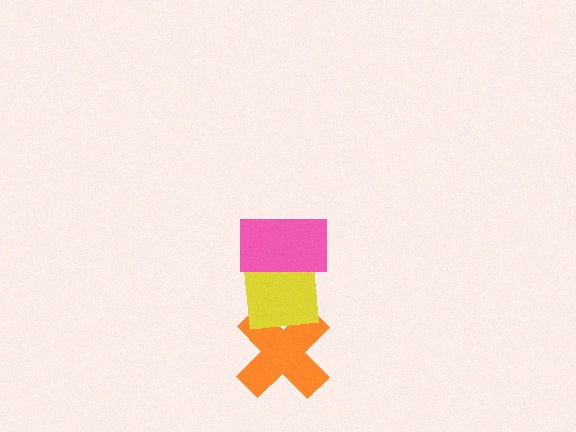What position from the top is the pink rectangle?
The pink rectangle is 1st from the top.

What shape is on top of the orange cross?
The yellow square is on top of the orange cross.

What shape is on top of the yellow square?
The pink rectangle is on top of the yellow square.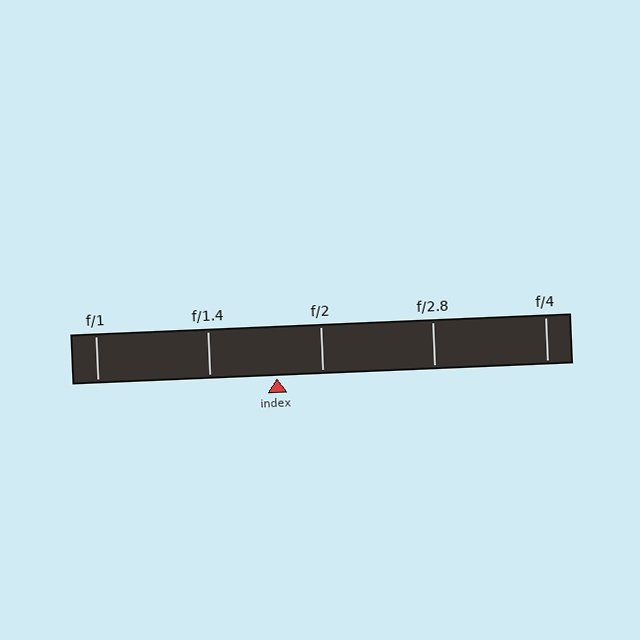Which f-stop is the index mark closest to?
The index mark is closest to f/2.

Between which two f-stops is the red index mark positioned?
The index mark is between f/1.4 and f/2.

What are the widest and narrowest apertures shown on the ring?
The widest aperture shown is f/1 and the narrowest is f/4.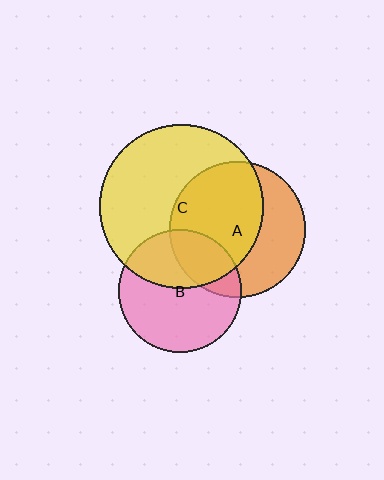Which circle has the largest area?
Circle C (yellow).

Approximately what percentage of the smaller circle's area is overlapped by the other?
Approximately 40%.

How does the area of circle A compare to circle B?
Approximately 1.2 times.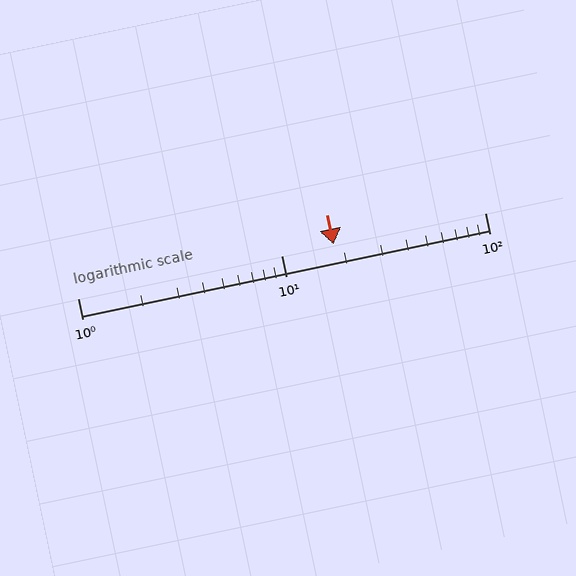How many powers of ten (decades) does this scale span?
The scale spans 2 decades, from 1 to 100.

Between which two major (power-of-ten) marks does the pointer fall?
The pointer is between 10 and 100.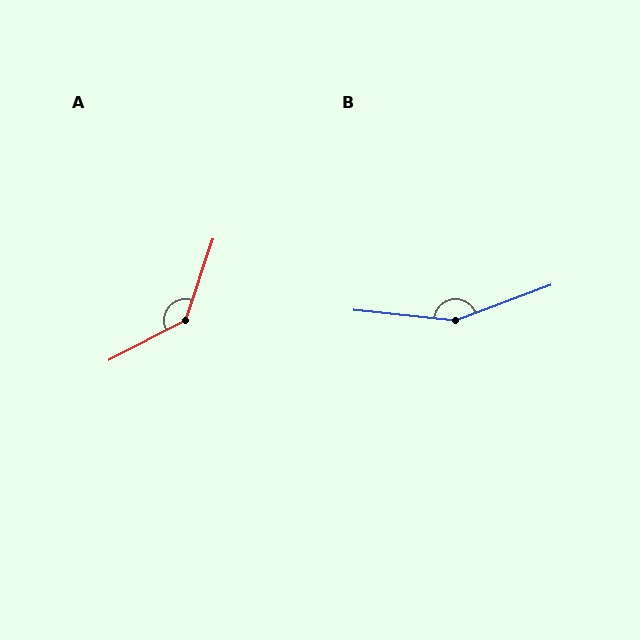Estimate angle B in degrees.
Approximately 153 degrees.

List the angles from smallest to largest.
A (136°), B (153°).